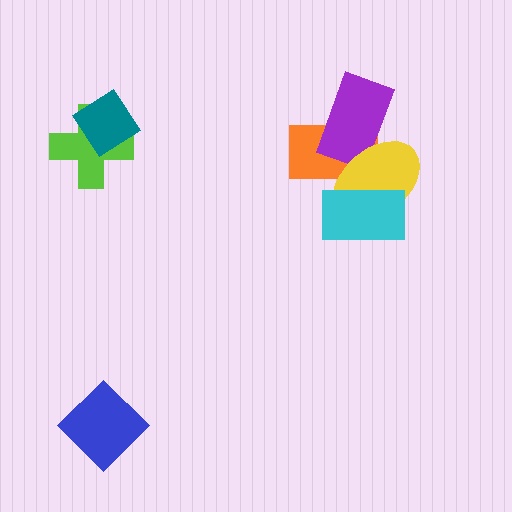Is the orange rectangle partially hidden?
Yes, it is partially covered by another shape.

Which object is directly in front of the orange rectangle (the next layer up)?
The purple rectangle is directly in front of the orange rectangle.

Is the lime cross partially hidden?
Yes, it is partially covered by another shape.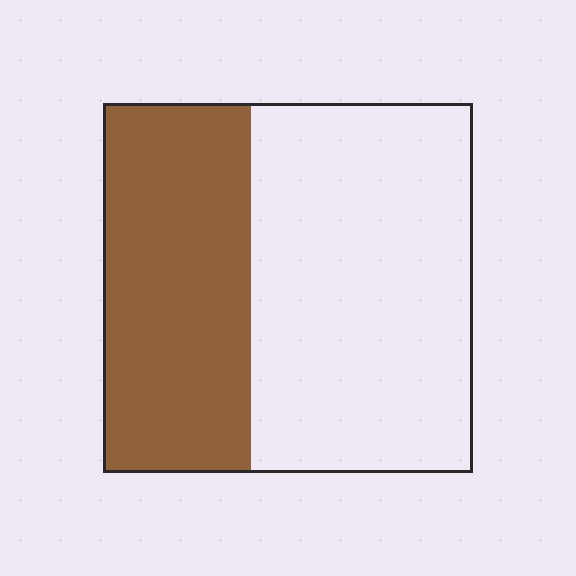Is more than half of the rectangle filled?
No.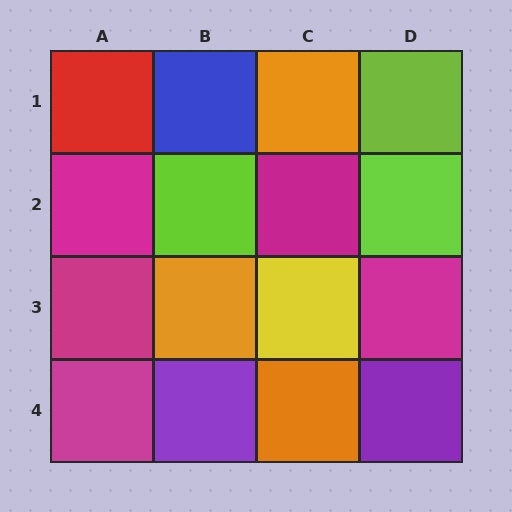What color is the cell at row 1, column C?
Orange.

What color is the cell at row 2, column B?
Lime.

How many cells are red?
1 cell is red.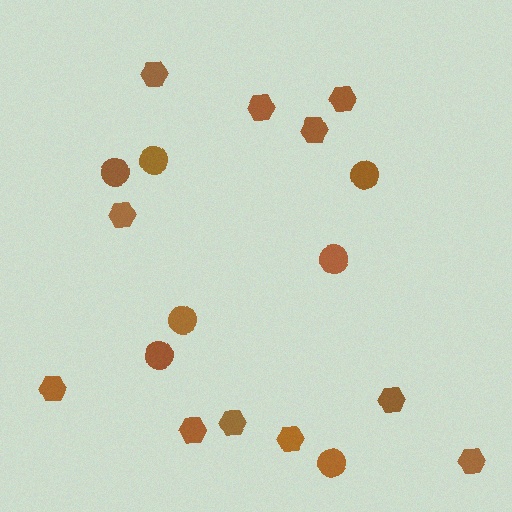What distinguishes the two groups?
There are 2 groups: one group of hexagons (11) and one group of circles (7).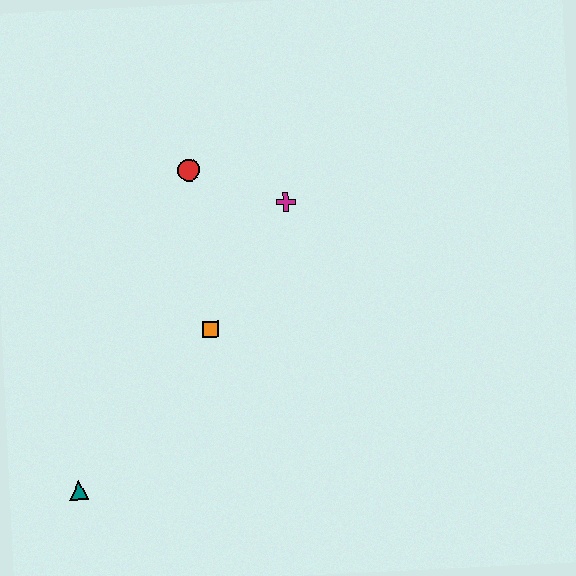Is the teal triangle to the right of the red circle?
No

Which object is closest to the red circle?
The magenta cross is closest to the red circle.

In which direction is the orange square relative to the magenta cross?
The orange square is below the magenta cross.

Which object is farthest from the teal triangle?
The magenta cross is farthest from the teal triangle.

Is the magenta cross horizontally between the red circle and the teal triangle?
No